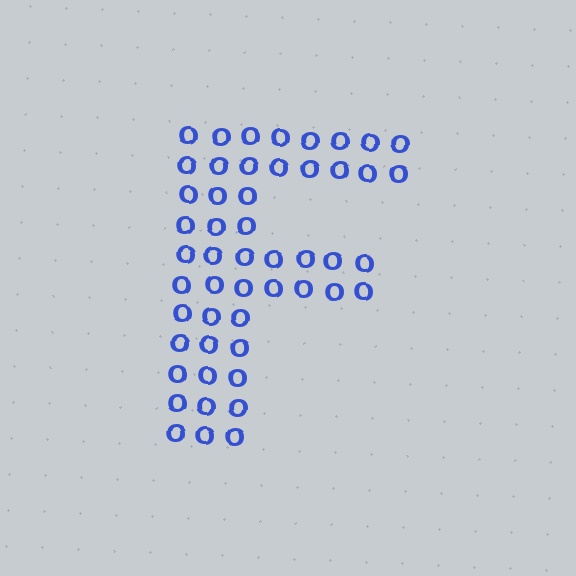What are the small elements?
The small elements are letter O's.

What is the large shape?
The large shape is the letter F.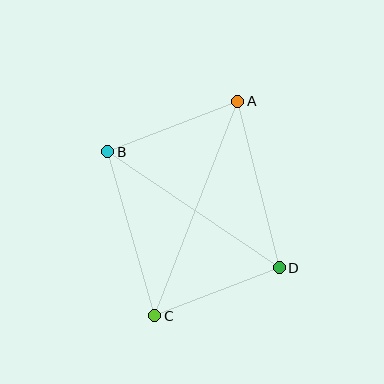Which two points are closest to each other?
Points C and D are closest to each other.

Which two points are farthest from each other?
Points A and C are farthest from each other.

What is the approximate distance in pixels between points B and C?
The distance between B and C is approximately 171 pixels.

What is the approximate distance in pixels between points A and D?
The distance between A and D is approximately 171 pixels.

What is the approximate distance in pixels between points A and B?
The distance between A and B is approximately 139 pixels.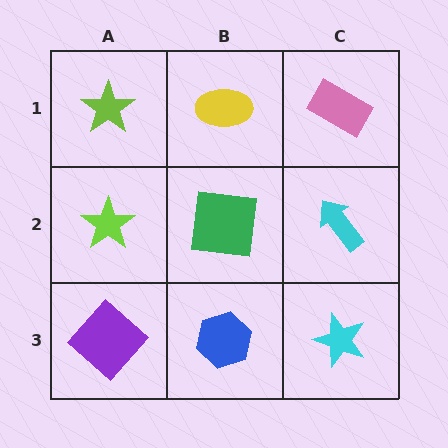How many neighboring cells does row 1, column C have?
2.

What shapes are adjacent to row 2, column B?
A yellow ellipse (row 1, column B), a blue hexagon (row 3, column B), a lime star (row 2, column A), a cyan arrow (row 2, column C).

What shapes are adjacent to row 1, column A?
A lime star (row 2, column A), a yellow ellipse (row 1, column B).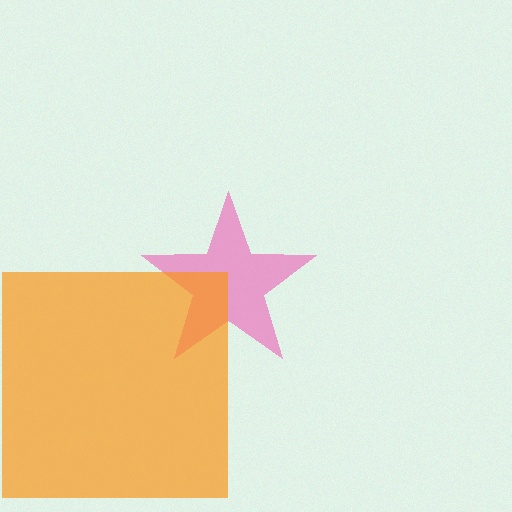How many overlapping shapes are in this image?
There are 2 overlapping shapes in the image.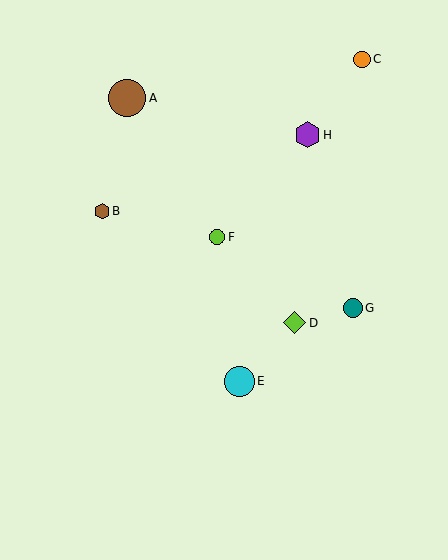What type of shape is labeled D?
Shape D is a lime diamond.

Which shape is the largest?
The brown circle (labeled A) is the largest.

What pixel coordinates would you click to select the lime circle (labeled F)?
Click at (217, 237) to select the lime circle F.